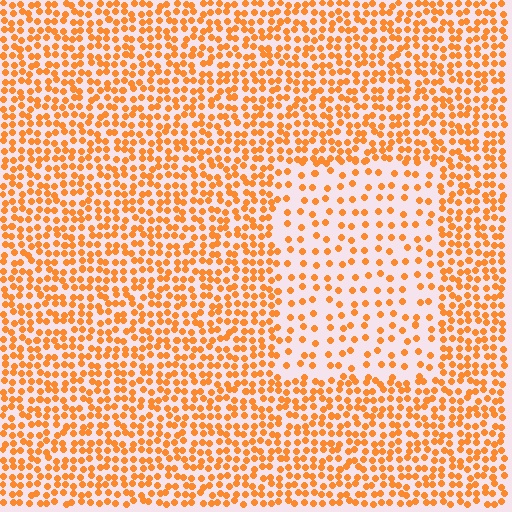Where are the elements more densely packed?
The elements are more densely packed outside the rectangle boundary.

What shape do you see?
I see a rectangle.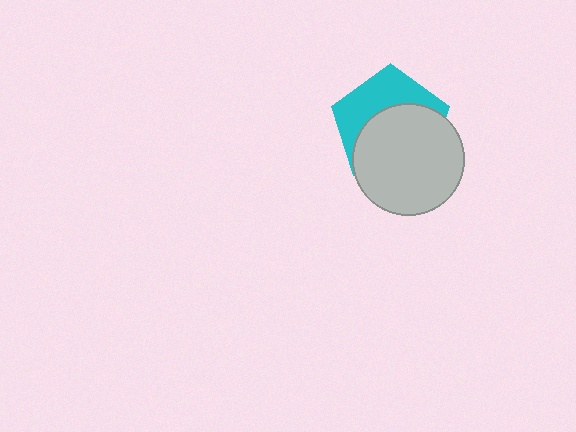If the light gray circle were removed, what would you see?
You would see the complete cyan pentagon.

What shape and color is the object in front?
The object in front is a light gray circle.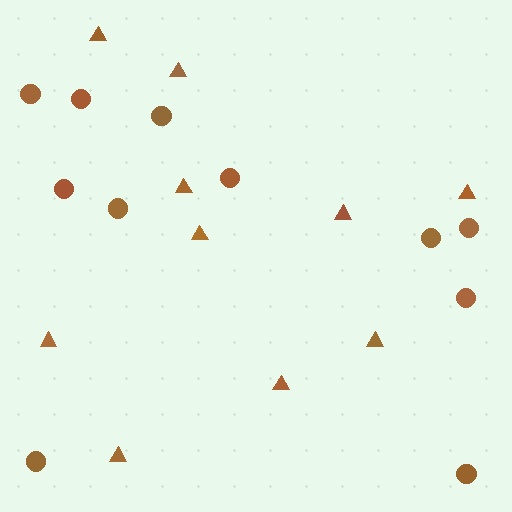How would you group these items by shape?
There are 2 groups: one group of circles (11) and one group of triangles (10).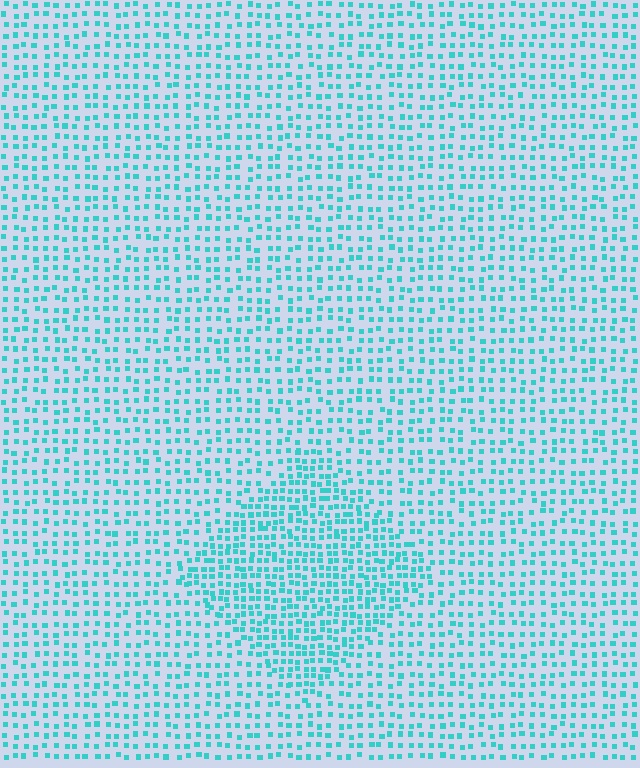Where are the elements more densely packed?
The elements are more densely packed inside the diamond boundary.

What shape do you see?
I see a diamond.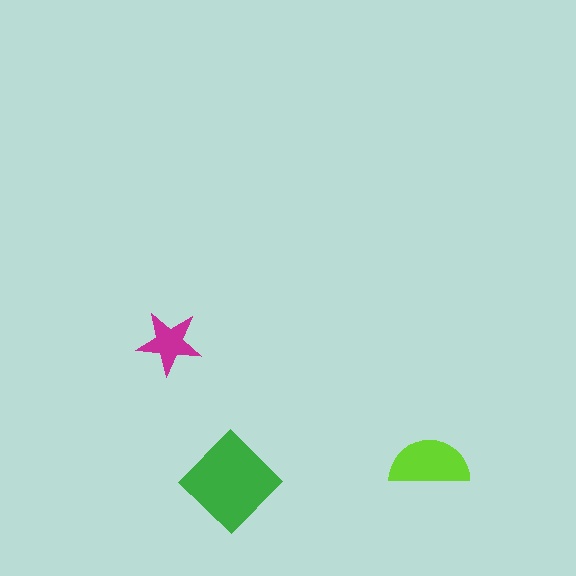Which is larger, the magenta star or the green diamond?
The green diamond.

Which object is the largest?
The green diamond.